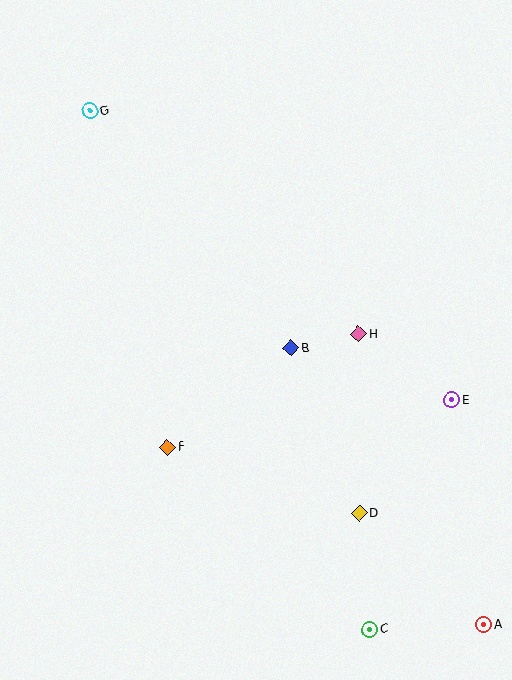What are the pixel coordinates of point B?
Point B is at (291, 348).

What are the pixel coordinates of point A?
Point A is at (484, 625).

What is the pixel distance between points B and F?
The distance between B and F is 159 pixels.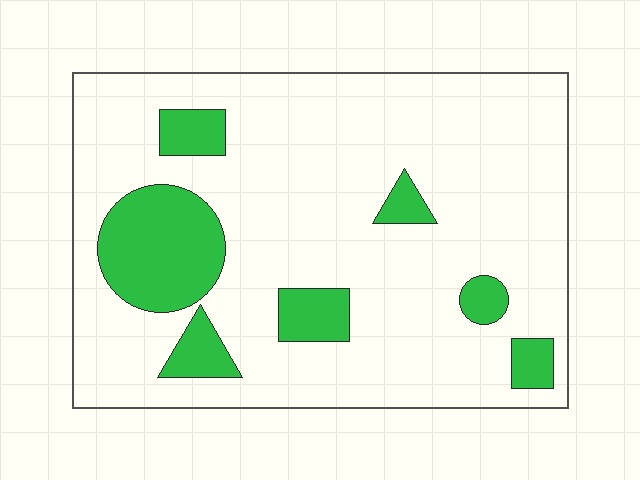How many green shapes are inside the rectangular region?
7.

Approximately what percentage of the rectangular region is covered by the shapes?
Approximately 20%.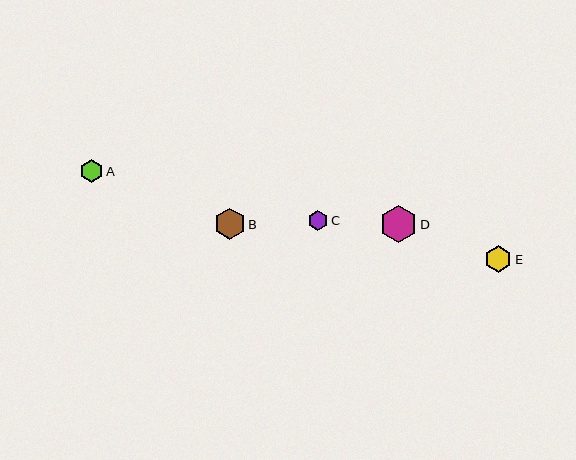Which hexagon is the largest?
Hexagon D is the largest with a size of approximately 37 pixels.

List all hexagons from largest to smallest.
From largest to smallest: D, B, E, A, C.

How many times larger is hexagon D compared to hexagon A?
Hexagon D is approximately 1.7 times the size of hexagon A.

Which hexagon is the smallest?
Hexagon C is the smallest with a size of approximately 20 pixels.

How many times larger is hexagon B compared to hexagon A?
Hexagon B is approximately 1.4 times the size of hexagon A.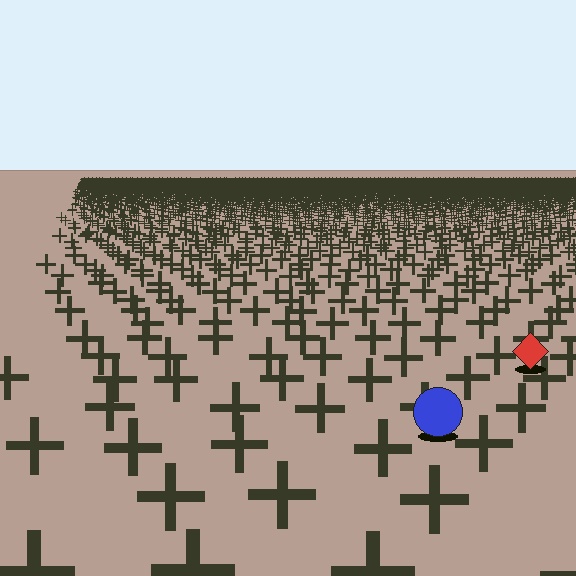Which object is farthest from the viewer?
The red diamond is farthest from the viewer. It appears smaller and the ground texture around it is denser.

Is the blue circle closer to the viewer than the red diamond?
Yes. The blue circle is closer — you can tell from the texture gradient: the ground texture is coarser near it.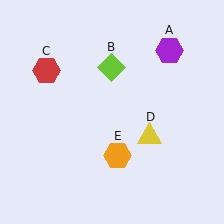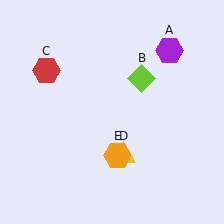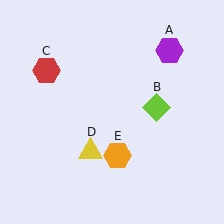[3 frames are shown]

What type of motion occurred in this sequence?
The lime diamond (object B), yellow triangle (object D) rotated clockwise around the center of the scene.